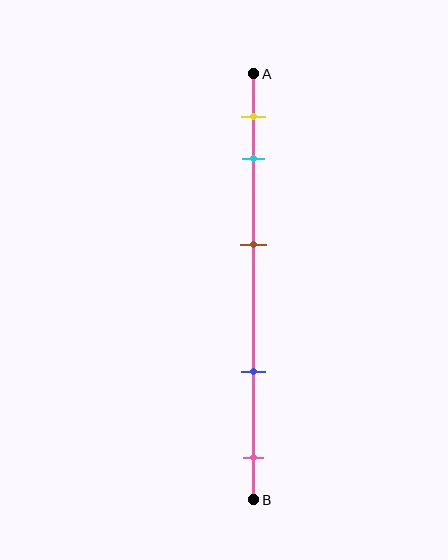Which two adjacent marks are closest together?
The yellow and cyan marks are the closest adjacent pair.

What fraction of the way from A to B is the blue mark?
The blue mark is approximately 70% (0.7) of the way from A to B.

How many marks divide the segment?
There are 5 marks dividing the segment.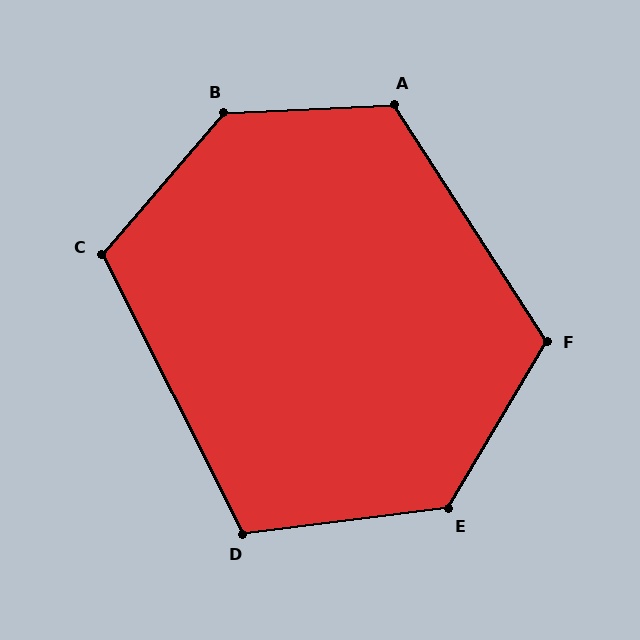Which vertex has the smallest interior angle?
D, at approximately 110 degrees.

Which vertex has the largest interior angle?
B, at approximately 134 degrees.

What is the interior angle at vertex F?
Approximately 117 degrees (obtuse).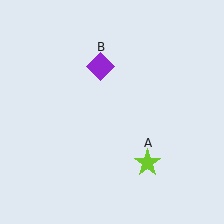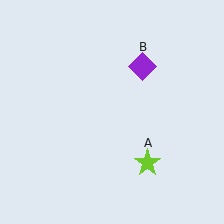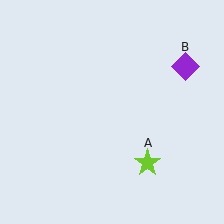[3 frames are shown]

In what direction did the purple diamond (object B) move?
The purple diamond (object B) moved right.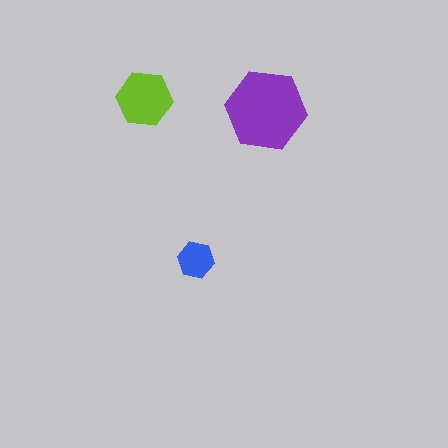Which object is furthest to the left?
The lime hexagon is leftmost.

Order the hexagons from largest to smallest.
the purple one, the lime one, the blue one.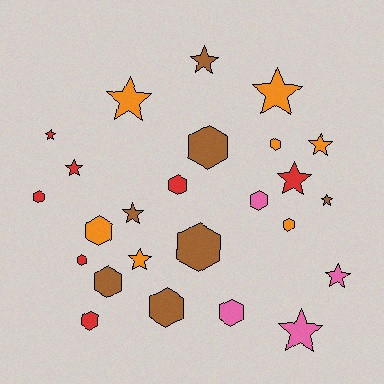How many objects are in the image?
There are 25 objects.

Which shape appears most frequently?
Hexagon, with 13 objects.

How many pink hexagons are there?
There are 2 pink hexagons.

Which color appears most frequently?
Orange, with 7 objects.